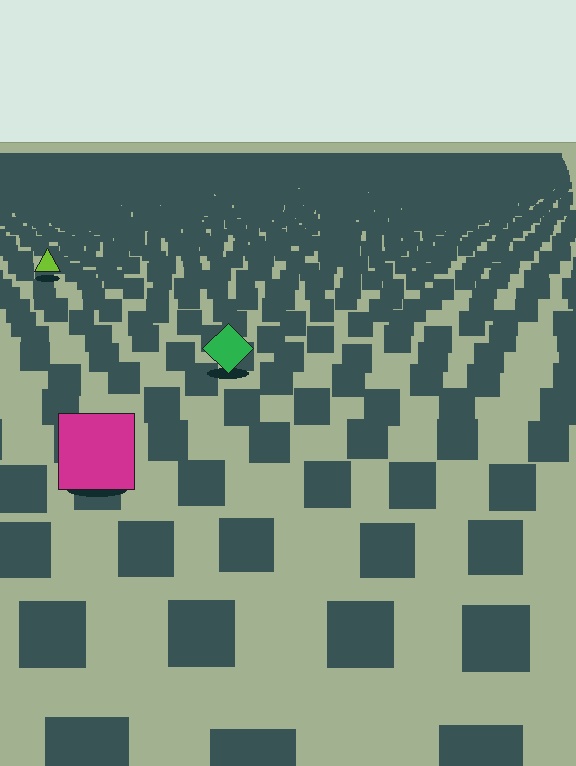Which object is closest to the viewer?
The magenta square is closest. The texture marks near it are larger and more spread out.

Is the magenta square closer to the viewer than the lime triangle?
Yes. The magenta square is closer — you can tell from the texture gradient: the ground texture is coarser near it.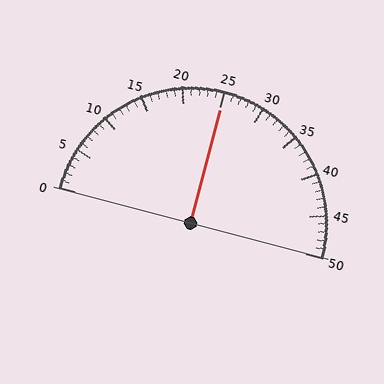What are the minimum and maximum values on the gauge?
The gauge ranges from 0 to 50.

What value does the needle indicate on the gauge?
The needle indicates approximately 25.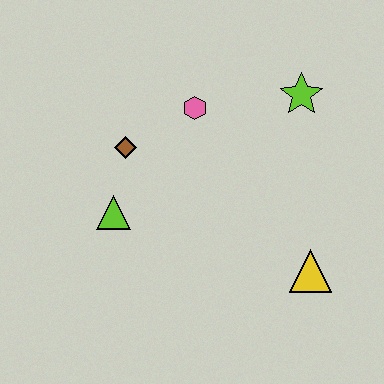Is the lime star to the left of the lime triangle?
No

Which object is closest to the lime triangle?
The brown diamond is closest to the lime triangle.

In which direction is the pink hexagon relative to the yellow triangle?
The pink hexagon is above the yellow triangle.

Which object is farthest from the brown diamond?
The yellow triangle is farthest from the brown diamond.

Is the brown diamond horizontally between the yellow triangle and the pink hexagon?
No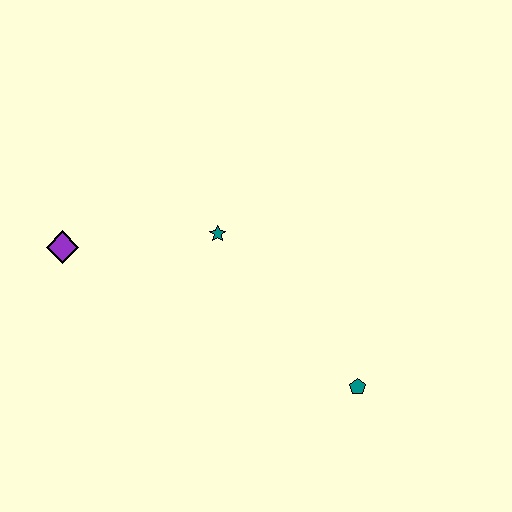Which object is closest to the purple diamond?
The teal star is closest to the purple diamond.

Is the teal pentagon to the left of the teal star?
No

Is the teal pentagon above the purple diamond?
No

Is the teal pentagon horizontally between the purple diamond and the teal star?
No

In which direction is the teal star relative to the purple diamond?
The teal star is to the right of the purple diamond.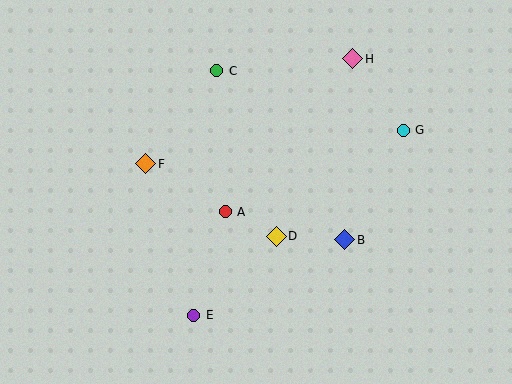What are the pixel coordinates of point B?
Point B is at (345, 240).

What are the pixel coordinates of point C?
Point C is at (217, 71).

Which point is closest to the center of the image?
Point A at (225, 212) is closest to the center.